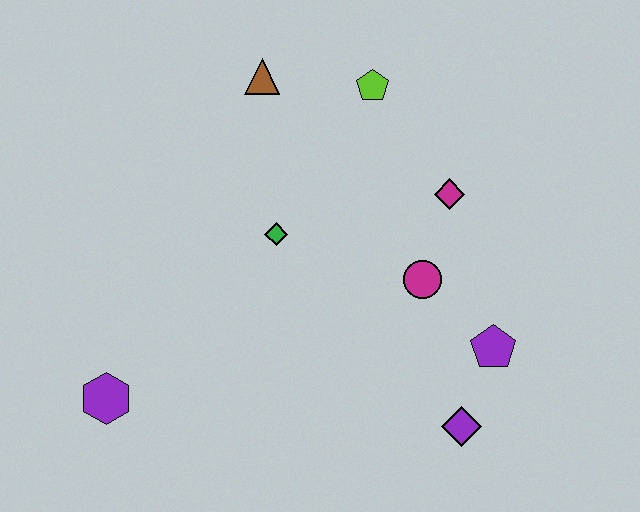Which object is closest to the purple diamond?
The purple pentagon is closest to the purple diamond.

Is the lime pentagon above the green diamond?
Yes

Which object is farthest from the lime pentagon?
The purple hexagon is farthest from the lime pentagon.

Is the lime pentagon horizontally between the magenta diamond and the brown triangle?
Yes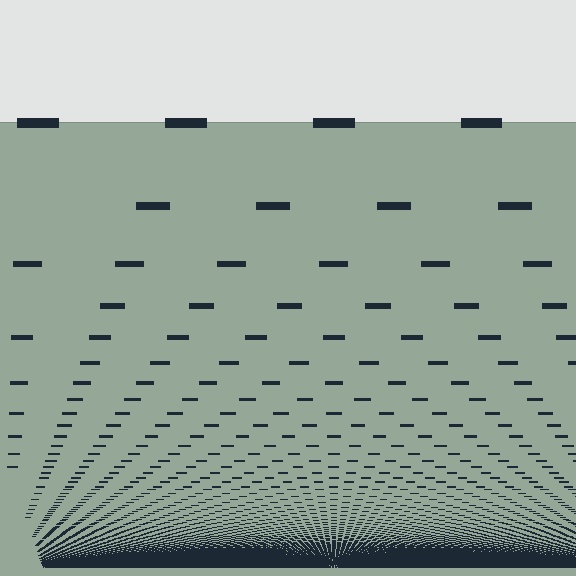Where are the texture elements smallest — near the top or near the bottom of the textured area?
Near the bottom.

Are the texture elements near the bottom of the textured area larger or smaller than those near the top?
Smaller. The gradient is inverted — elements near the bottom are smaller and denser.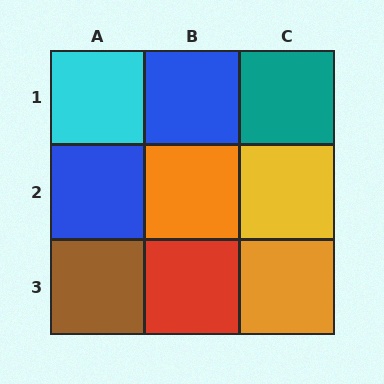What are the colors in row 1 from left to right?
Cyan, blue, teal.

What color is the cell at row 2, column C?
Yellow.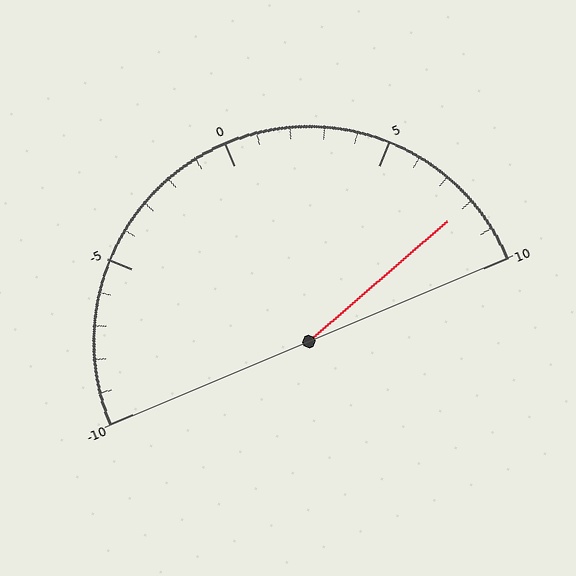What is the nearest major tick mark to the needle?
The nearest major tick mark is 10.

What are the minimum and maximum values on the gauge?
The gauge ranges from -10 to 10.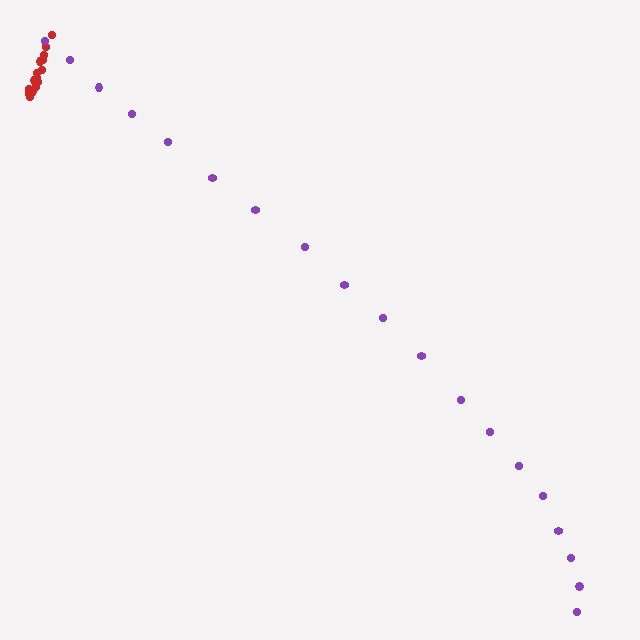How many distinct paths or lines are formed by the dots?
There are 2 distinct paths.